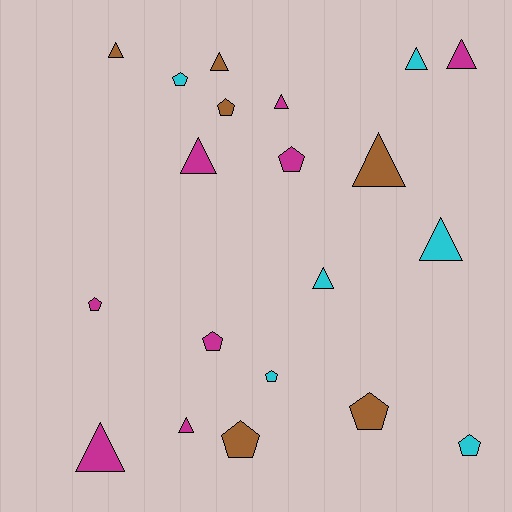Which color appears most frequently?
Magenta, with 8 objects.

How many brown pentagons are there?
There are 3 brown pentagons.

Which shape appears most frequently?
Triangle, with 11 objects.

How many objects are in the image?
There are 20 objects.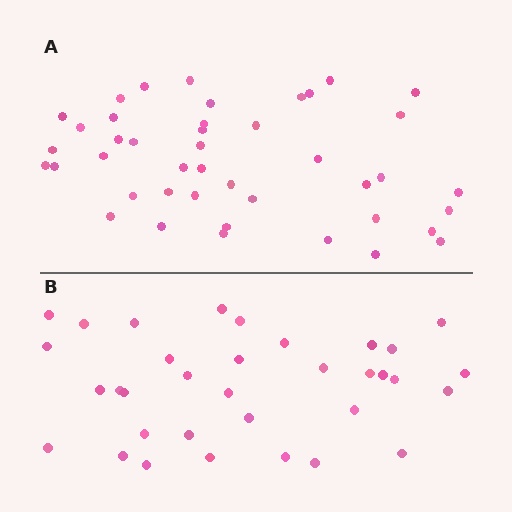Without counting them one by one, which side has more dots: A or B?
Region A (the top region) has more dots.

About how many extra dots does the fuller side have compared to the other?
Region A has roughly 8 or so more dots than region B.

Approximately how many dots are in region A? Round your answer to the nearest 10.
About 40 dots. (The exact count is 43, which rounds to 40.)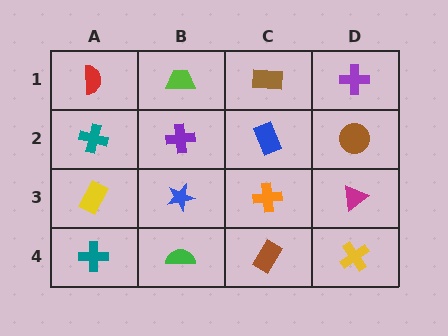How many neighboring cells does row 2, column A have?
3.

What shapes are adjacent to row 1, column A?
A teal cross (row 2, column A), a lime trapezoid (row 1, column B).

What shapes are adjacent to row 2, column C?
A brown rectangle (row 1, column C), an orange cross (row 3, column C), a purple cross (row 2, column B), a brown circle (row 2, column D).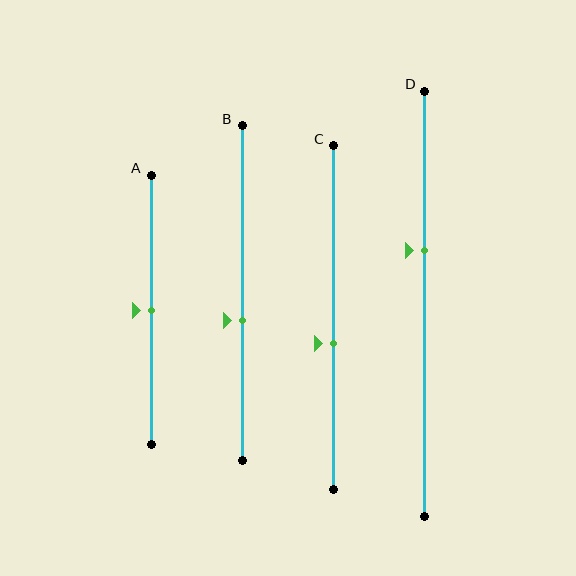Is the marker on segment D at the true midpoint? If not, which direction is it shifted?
No, the marker on segment D is shifted upward by about 12% of the segment length.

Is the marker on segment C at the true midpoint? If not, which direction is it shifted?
No, the marker on segment C is shifted downward by about 8% of the segment length.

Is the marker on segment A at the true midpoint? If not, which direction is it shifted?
Yes, the marker on segment A is at the true midpoint.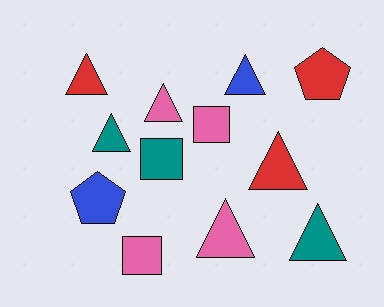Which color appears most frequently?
Pink, with 4 objects.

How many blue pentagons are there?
There is 1 blue pentagon.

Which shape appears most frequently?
Triangle, with 7 objects.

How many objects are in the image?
There are 12 objects.